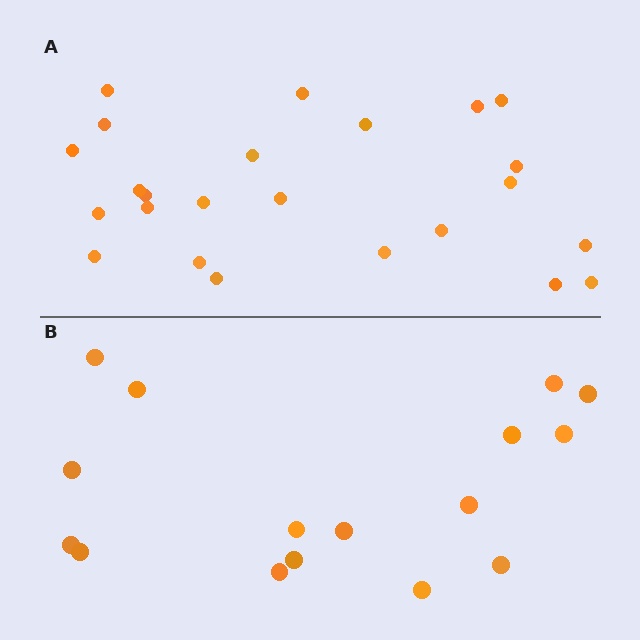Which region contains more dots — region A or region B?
Region A (the top region) has more dots.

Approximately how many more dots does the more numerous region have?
Region A has roughly 8 or so more dots than region B.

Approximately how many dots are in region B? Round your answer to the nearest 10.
About 20 dots. (The exact count is 16, which rounds to 20.)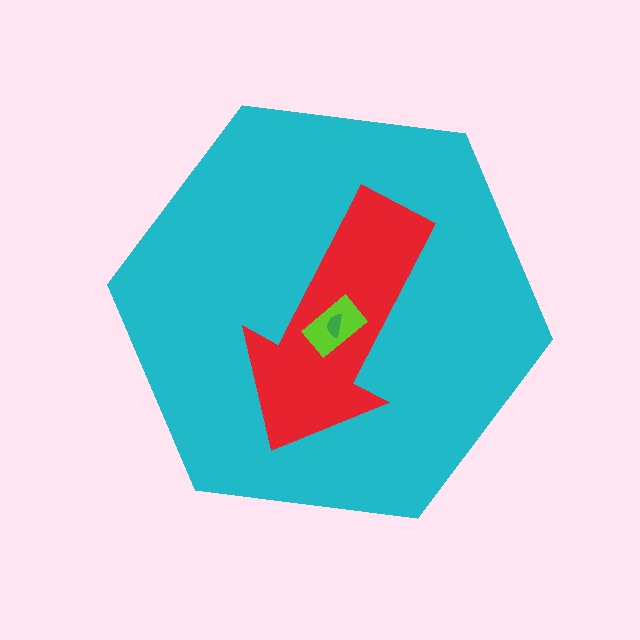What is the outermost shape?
The cyan hexagon.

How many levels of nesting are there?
4.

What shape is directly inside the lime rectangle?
The green semicircle.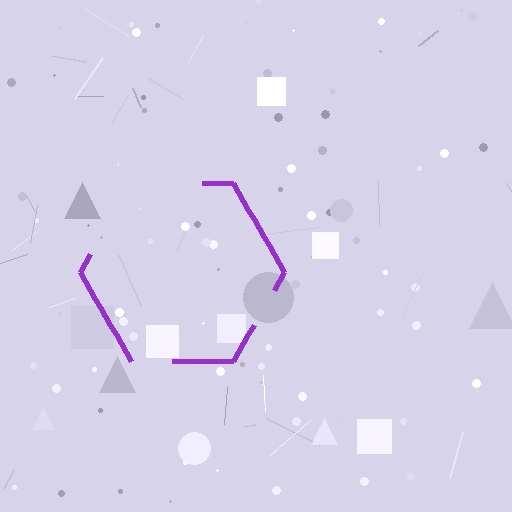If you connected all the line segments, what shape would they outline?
They would outline a hexagon.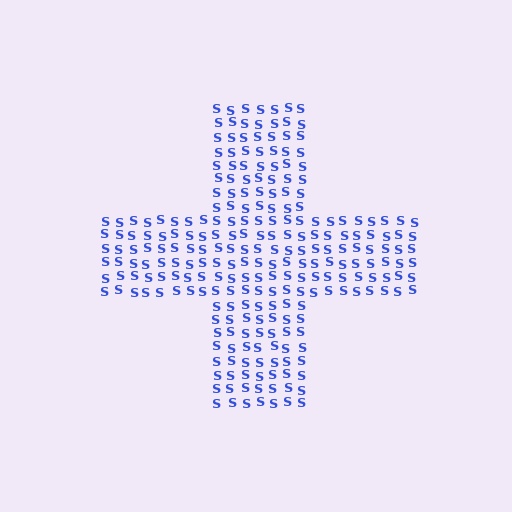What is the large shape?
The large shape is a cross.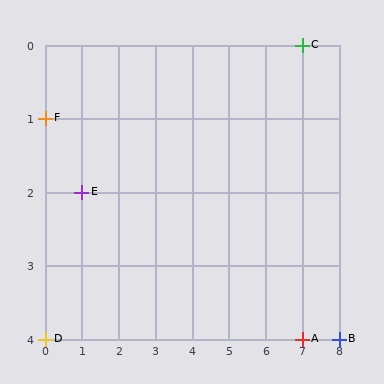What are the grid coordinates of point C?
Point C is at grid coordinates (7, 0).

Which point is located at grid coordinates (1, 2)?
Point E is at (1, 2).